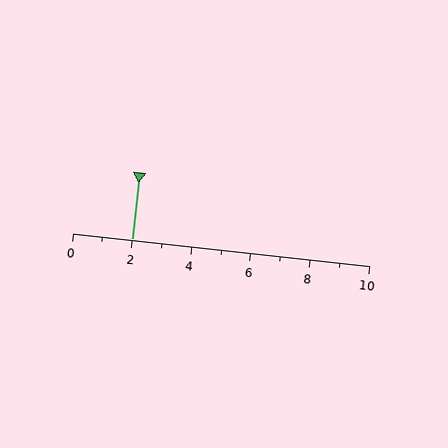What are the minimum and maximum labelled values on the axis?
The axis runs from 0 to 10.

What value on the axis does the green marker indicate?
The marker indicates approximately 2.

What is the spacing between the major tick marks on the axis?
The major ticks are spaced 2 apart.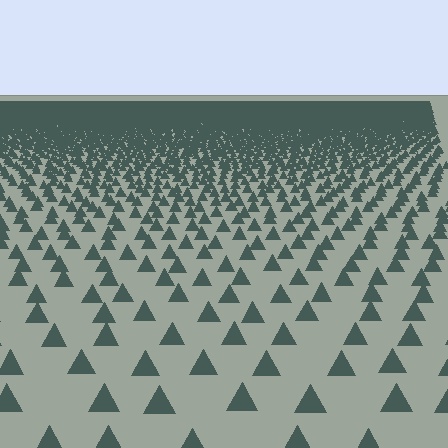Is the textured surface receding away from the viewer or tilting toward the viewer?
The surface is receding away from the viewer. Texture elements get smaller and denser toward the top.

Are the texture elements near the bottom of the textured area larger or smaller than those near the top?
Larger. Near the bottom, elements are closer to the viewer and appear at a bigger on-screen size.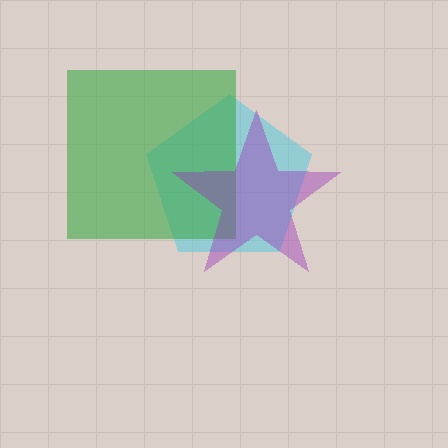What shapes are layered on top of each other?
The layered shapes are: a cyan pentagon, a green square, a purple star.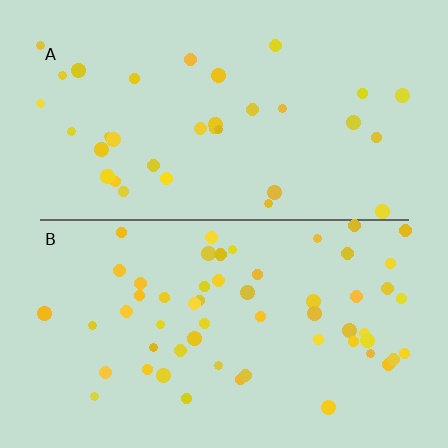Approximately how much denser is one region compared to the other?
Approximately 1.7× — region B over region A.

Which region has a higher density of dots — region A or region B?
B (the bottom).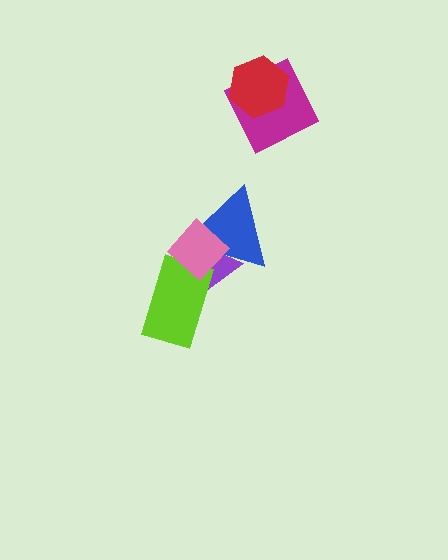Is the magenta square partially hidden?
Yes, it is partially covered by another shape.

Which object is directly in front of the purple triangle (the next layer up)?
The lime rectangle is directly in front of the purple triangle.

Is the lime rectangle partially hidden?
Yes, it is partially covered by another shape.